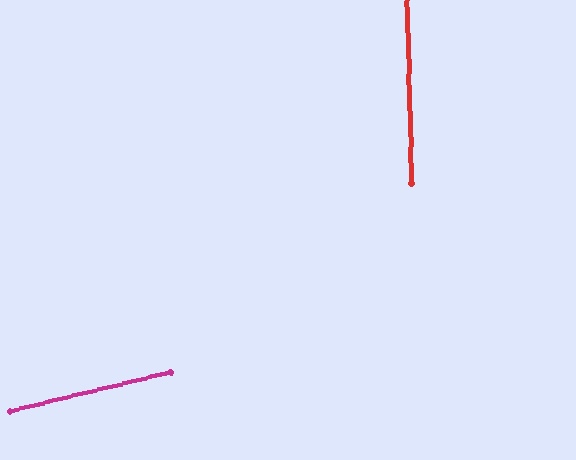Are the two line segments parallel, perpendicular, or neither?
Neither parallel nor perpendicular — they differ by about 78°.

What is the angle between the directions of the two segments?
Approximately 78 degrees.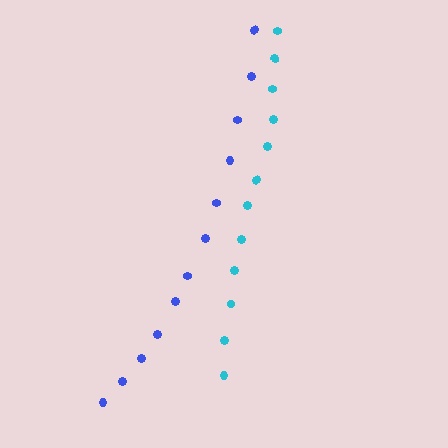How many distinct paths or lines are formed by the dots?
There are 2 distinct paths.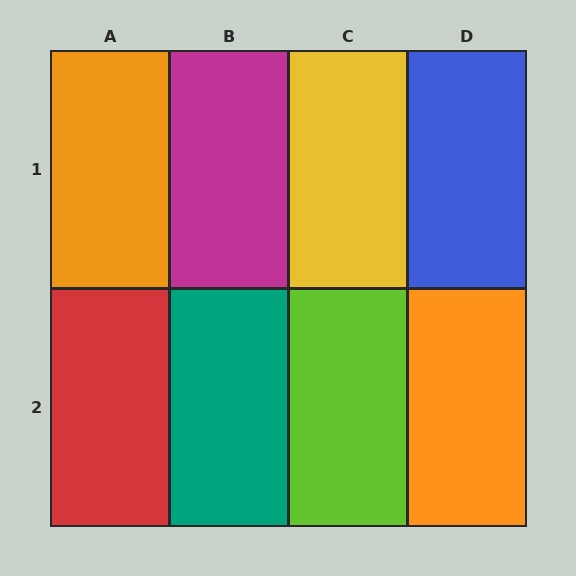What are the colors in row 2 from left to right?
Red, teal, lime, orange.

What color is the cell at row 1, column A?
Orange.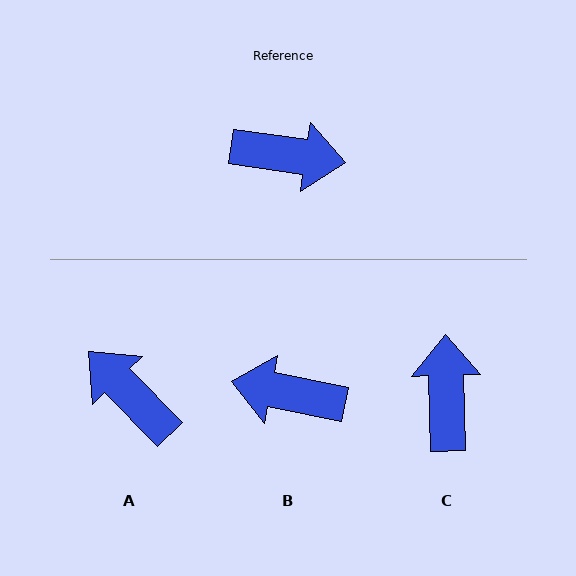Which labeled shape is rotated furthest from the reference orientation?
B, about 177 degrees away.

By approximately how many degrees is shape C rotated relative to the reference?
Approximately 99 degrees counter-clockwise.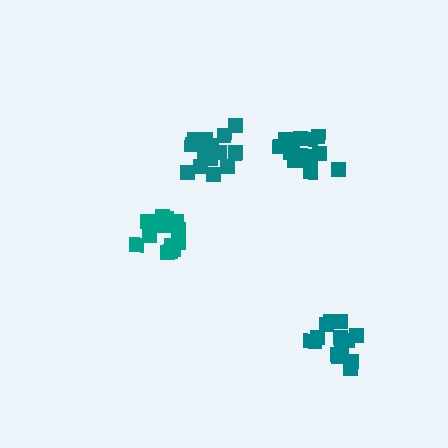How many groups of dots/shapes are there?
There are 4 groups.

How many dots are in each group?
Group 1: 17 dots, Group 2: 14 dots, Group 3: 15 dots, Group 4: 16 dots (62 total).